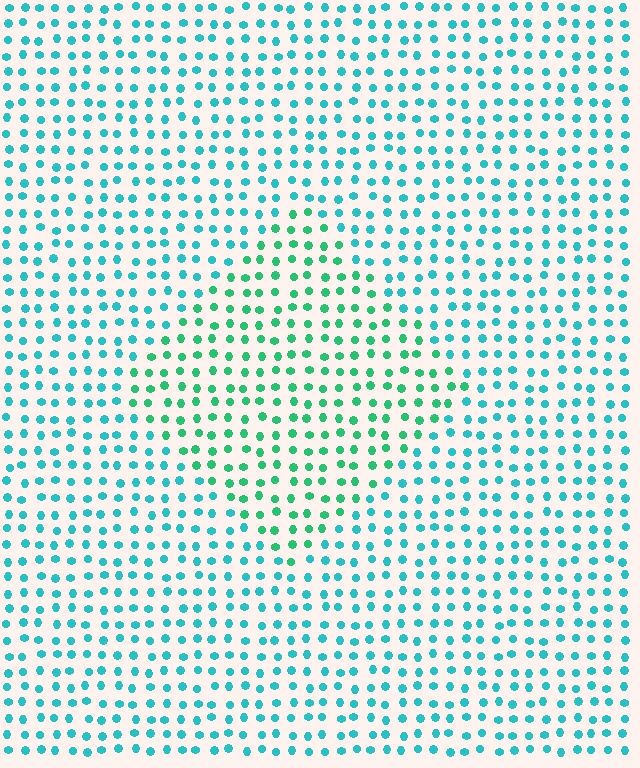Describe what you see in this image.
The image is filled with small cyan elements in a uniform arrangement. A diamond-shaped region is visible where the elements are tinted to a slightly different hue, forming a subtle color boundary.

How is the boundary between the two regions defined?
The boundary is defined purely by a slight shift in hue (about 32 degrees). Spacing, size, and orientation are identical on both sides.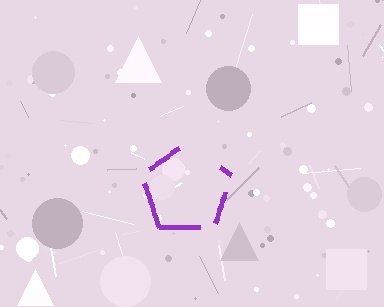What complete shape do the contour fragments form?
The contour fragments form a pentagon.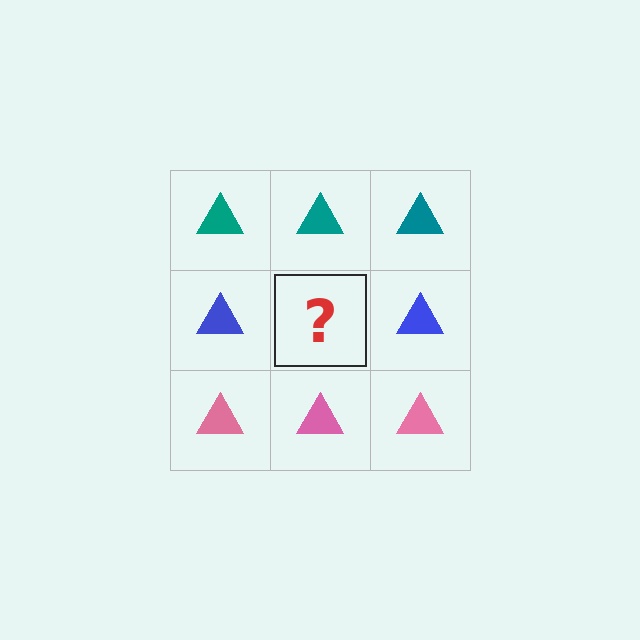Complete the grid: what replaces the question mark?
The question mark should be replaced with a blue triangle.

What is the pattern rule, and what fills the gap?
The rule is that each row has a consistent color. The gap should be filled with a blue triangle.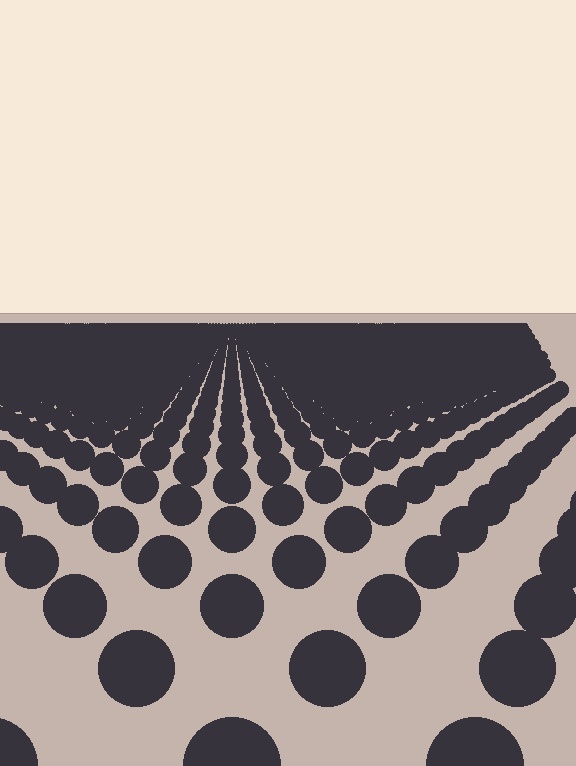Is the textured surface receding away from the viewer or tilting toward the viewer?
The surface is receding away from the viewer. Texture elements get smaller and denser toward the top.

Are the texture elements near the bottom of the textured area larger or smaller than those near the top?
Larger. Near the bottom, elements are closer to the viewer and appear at a bigger on-screen size.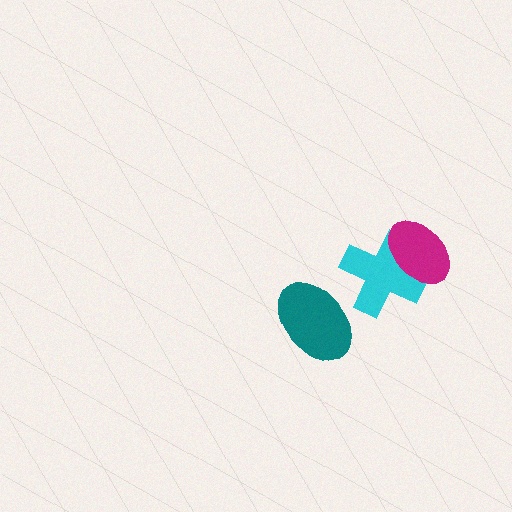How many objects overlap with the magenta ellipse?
1 object overlaps with the magenta ellipse.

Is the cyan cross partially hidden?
Yes, it is partially covered by another shape.